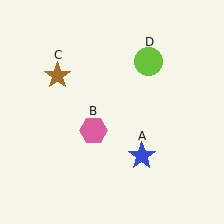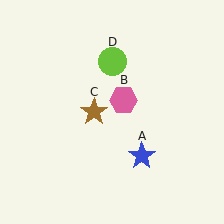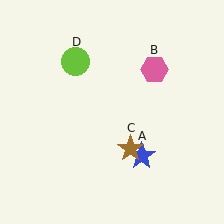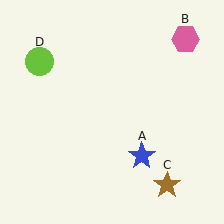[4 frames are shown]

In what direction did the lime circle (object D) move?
The lime circle (object D) moved left.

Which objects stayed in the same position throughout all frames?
Blue star (object A) remained stationary.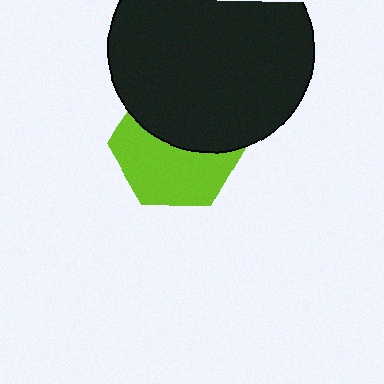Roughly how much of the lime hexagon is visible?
About half of it is visible (roughly 54%).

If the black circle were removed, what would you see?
You would see the complete lime hexagon.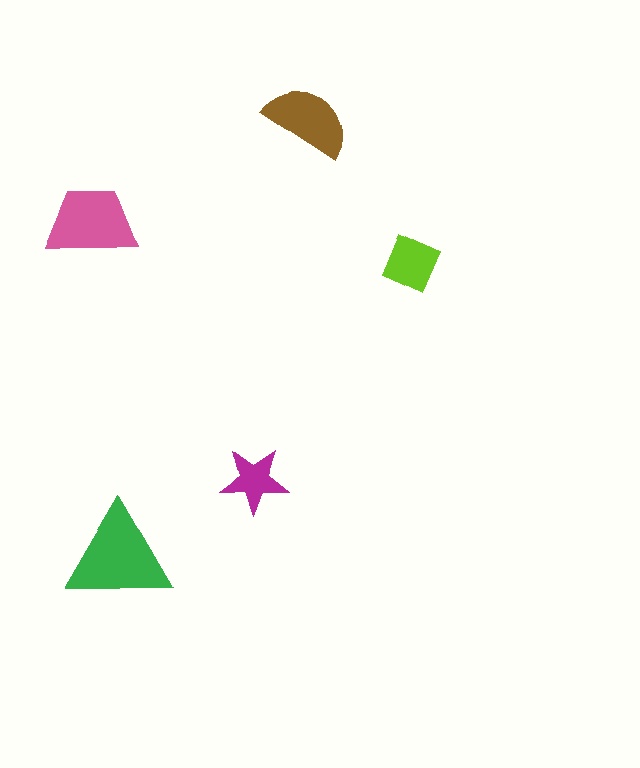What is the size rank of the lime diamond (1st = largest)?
4th.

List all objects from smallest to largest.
The magenta star, the lime diamond, the brown semicircle, the pink trapezoid, the green triangle.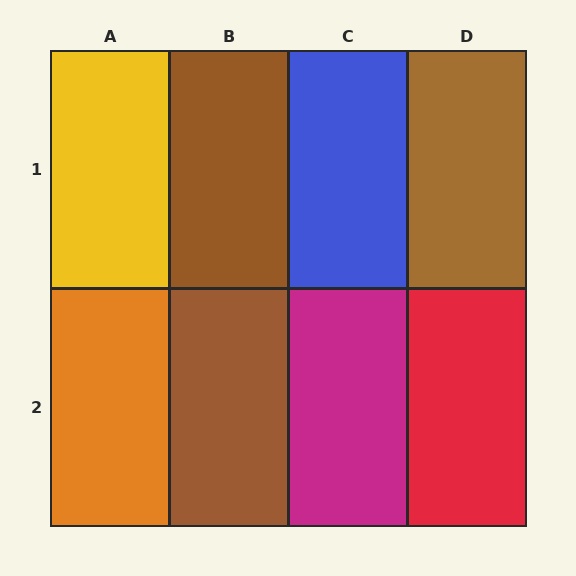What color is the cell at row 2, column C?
Magenta.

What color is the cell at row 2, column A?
Orange.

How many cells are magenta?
1 cell is magenta.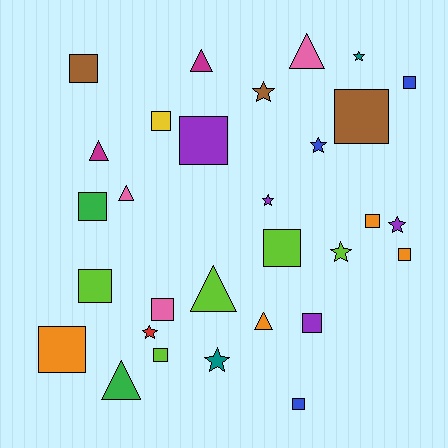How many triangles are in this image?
There are 7 triangles.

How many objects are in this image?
There are 30 objects.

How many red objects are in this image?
There is 1 red object.